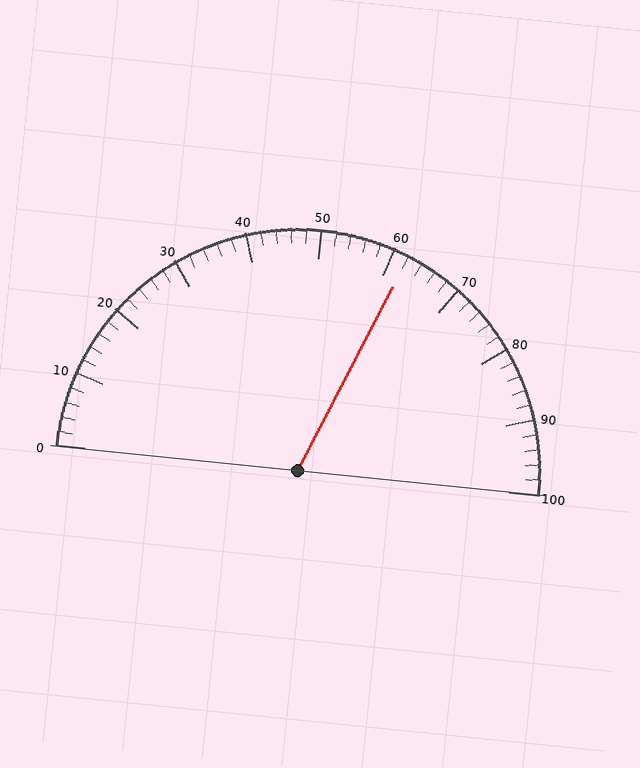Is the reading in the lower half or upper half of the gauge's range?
The reading is in the upper half of the range (0 to 100).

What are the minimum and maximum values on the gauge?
The gauge ranges from 0 to 100.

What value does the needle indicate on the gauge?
The needle indicates approximately 62.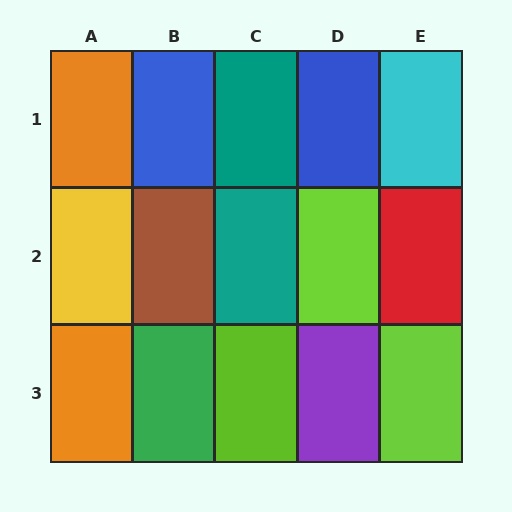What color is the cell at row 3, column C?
Lime.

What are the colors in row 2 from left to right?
Yellow, brown, teal, lime, red.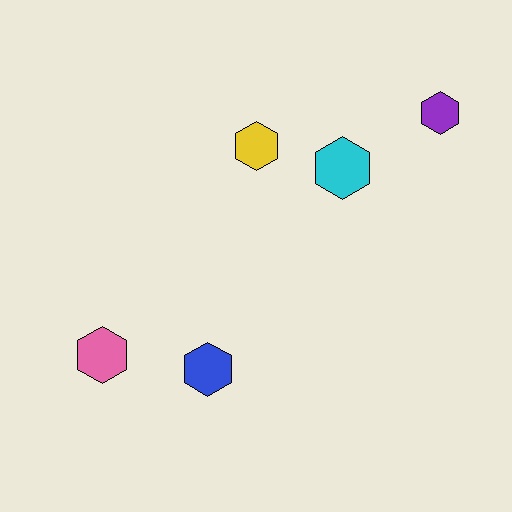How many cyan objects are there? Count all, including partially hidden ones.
There is 1 cyan object.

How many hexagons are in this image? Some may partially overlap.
There are 5 hexagons.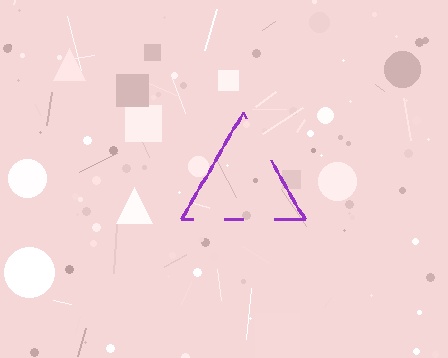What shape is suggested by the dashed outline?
The dashed outline suggests a triangle.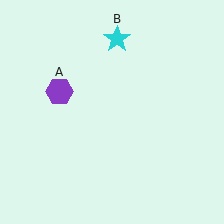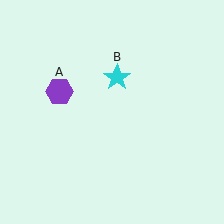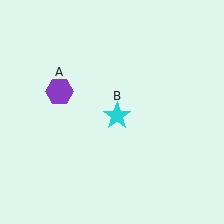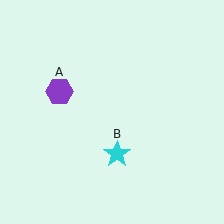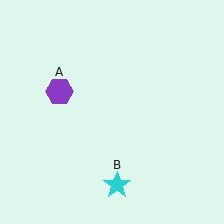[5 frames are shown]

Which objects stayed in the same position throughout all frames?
Purple hexagon (object A) remained stationary.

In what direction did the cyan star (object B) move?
The cyan star (object B) moved down.